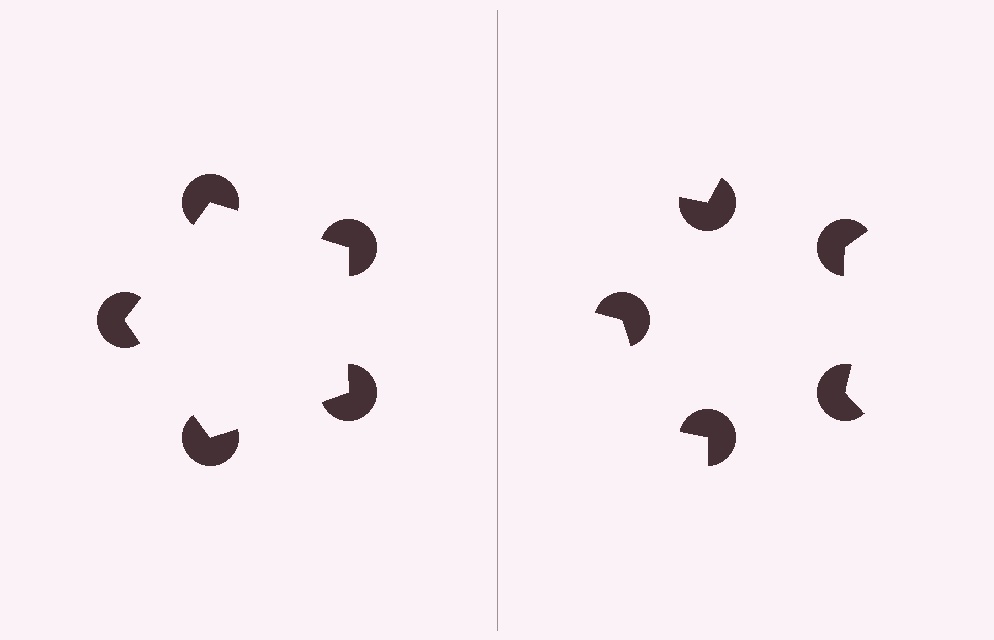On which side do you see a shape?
An illusory pentagon appears on the left side. On the right side the wedge cuts are rotated, so no coherent shape forms.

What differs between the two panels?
The pac-man discs are positioned identically on both sides; only the wedge orientations differ. On the left they align to a pentagon; on the right they are misaligned.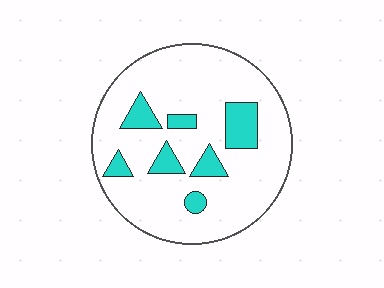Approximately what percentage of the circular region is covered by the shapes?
Approximately 15%.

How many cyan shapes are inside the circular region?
7.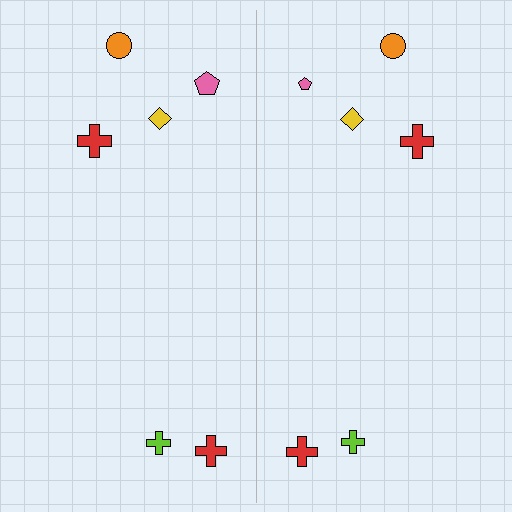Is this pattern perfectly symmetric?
No, the pattern is not perfectly symmetric. The pink pentagon on the right side has a different size than its mirror counterpart.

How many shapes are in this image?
There are 12 shapes in this image.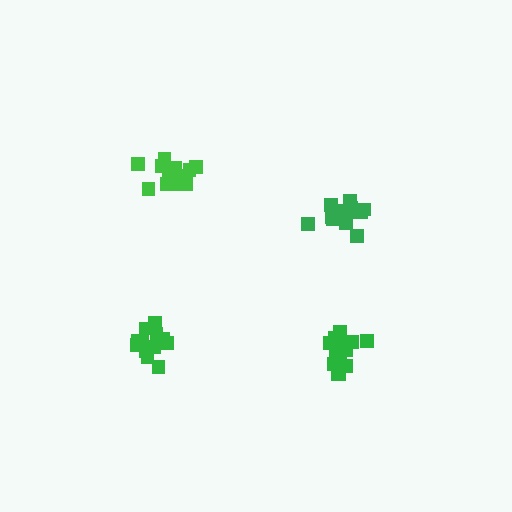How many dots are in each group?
Group 1: 15 dots, Group 2: 14 dots, Group 3: 14 dots, Group 4: 13 dots (56 total).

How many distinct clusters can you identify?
There are 4 distinct clusters.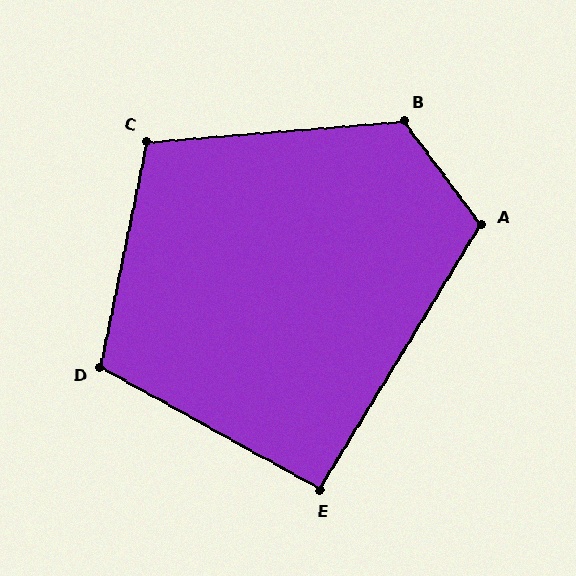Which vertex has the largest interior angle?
B, at approximately 122 degrees.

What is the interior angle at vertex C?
Approximately 106 degrees (obtuse).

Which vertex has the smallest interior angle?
E, at approximately 92 degrees.